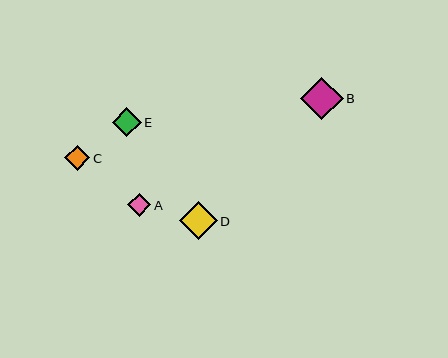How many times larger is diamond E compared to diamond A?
Diamond E is approximately 1.3 times the size of diamond A.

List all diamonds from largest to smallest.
From largest to smallest: B, D, E, C, A.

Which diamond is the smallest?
Diamond A is the smallest with a size of approximately 23 pixels.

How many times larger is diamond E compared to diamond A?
Diamond E is approximately 1.3 times the size of diamond A.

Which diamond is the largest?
Diamond B is the largest with a size of approximately 42 pixels.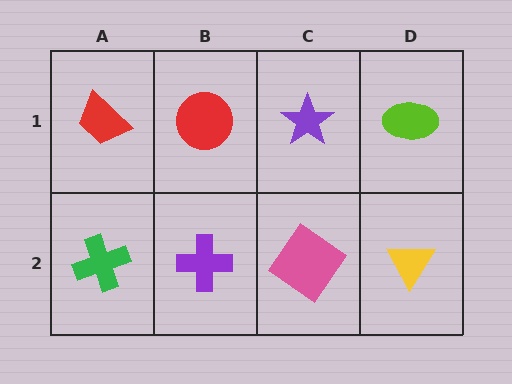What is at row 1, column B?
A red circle.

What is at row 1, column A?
A red trapezoid.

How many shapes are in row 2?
4 shapes.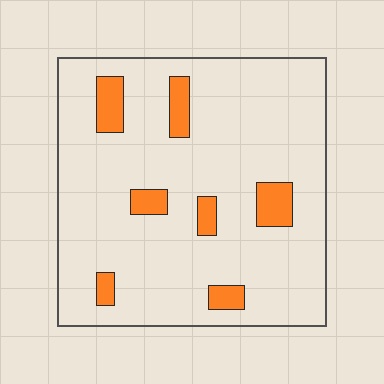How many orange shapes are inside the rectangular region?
7.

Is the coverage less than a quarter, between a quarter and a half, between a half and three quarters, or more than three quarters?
Less than a quarter.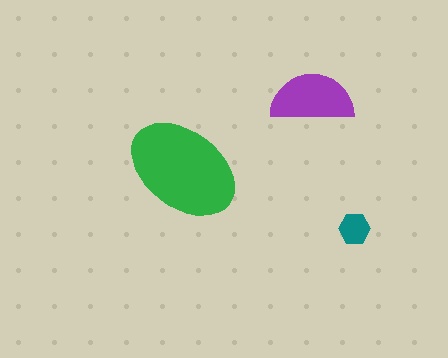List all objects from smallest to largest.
The teal hexagon, the purple semicircle, the green ellipse.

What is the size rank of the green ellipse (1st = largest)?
1st.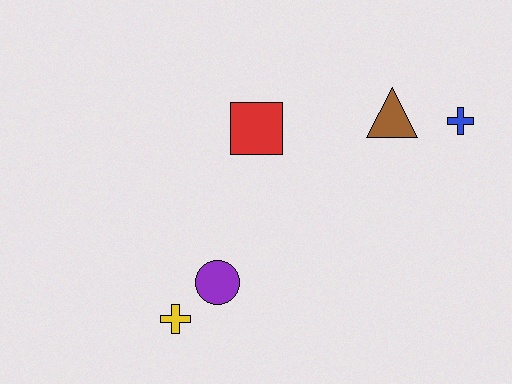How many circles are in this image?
There is 1 circle.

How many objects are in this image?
There are 5 objects.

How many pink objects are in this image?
There are no pink objects.